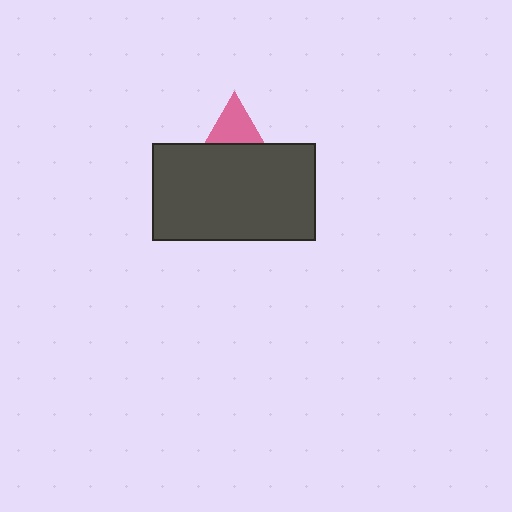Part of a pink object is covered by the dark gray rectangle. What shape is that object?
It is a triangle.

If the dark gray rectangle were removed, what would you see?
You would see the complete pink triangle.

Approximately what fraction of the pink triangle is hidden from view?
Roughly 65% of the pink triangle is hidden behind the dark gray rectangle.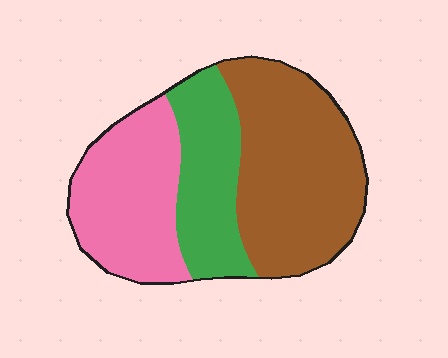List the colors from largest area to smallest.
From largest to smallest: brown, pink, green.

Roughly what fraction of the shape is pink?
Pink takes up about one third (1/3) of the shape.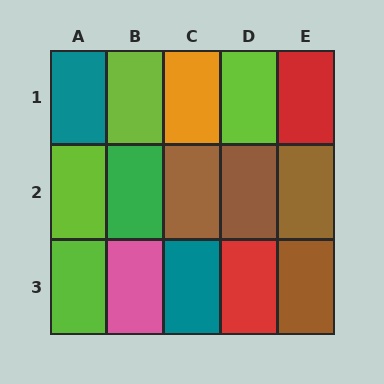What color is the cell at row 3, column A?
Lime.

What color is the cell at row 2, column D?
Brown.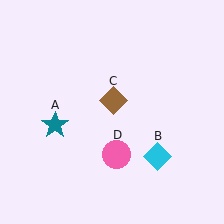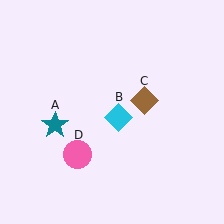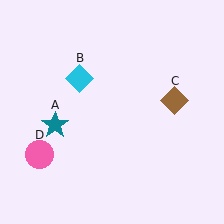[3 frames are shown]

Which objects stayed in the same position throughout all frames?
Teal star (object A) remained stationary.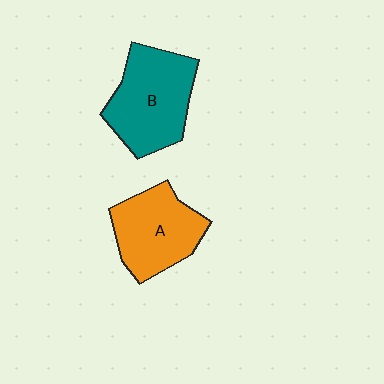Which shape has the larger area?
Shape B (teal).